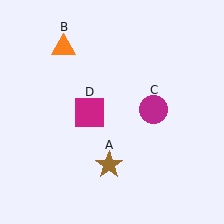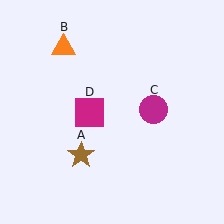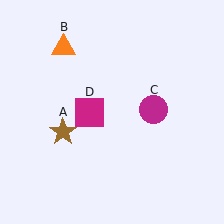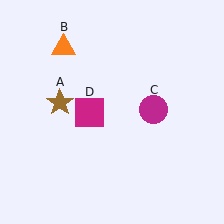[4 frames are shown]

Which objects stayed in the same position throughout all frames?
Orange triangle (object B) and magenta circle (object C) and magenta square (object D) remained stationary.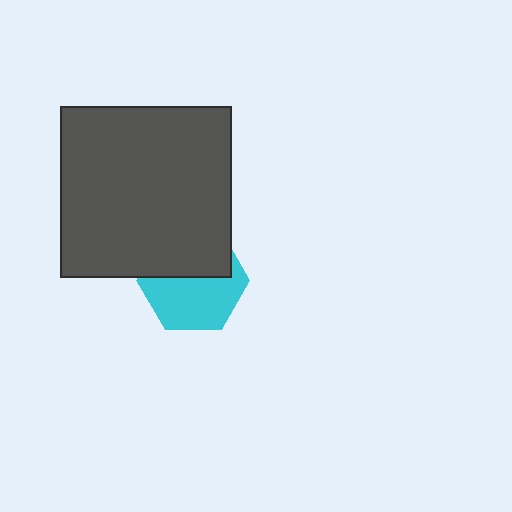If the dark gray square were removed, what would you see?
You would see the complete cyan hexagon.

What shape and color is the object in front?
The object in front is a dark gray square.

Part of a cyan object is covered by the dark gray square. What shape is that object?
It is a hexagon.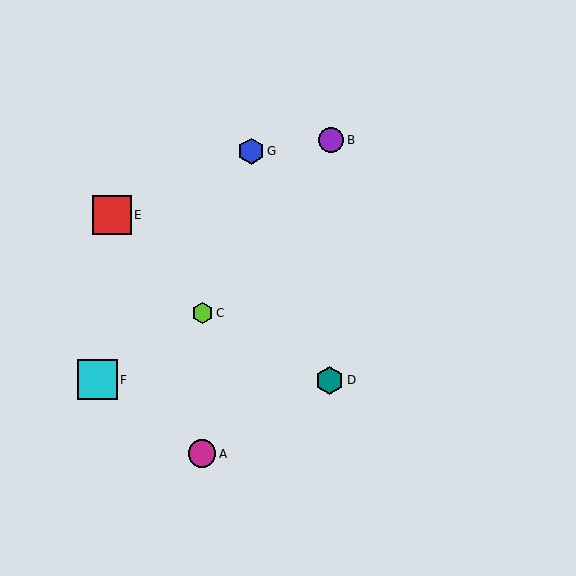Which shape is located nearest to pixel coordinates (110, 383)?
The cyan square (labeled F) at (98, 380) is nearest to that location.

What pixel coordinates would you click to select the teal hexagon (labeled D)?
Click at (330, 380) to select the teal hexagon D.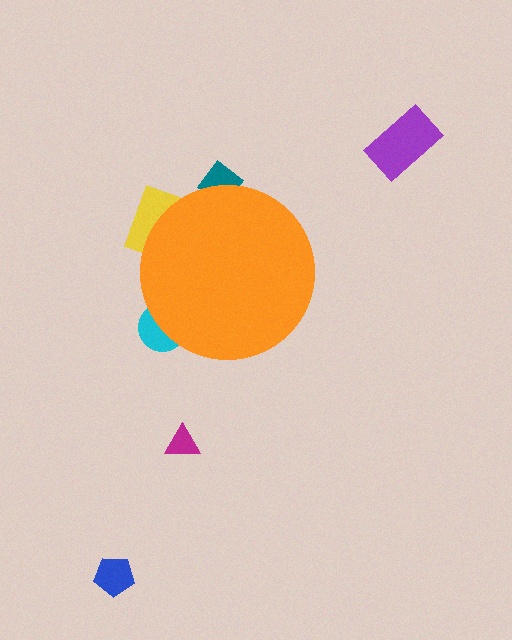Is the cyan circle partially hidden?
Yes, the cyan circle is partially hidden behind the orange circle.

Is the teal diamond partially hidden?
Yes, the teal diamond is partially hidden behind the orange circle.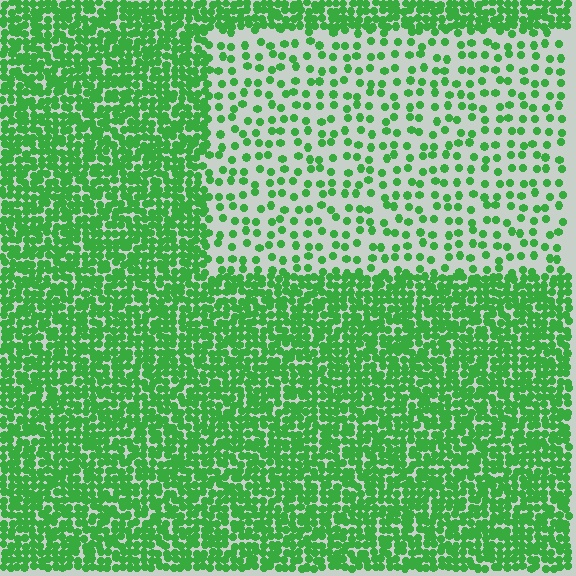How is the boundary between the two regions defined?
The boundary is defined by a change in element density (approximately 2.9x ratio). All elements are the same color, size, and shape.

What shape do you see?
I see a rectangle.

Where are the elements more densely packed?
The elements are more densely packed outside the rectangle boundary.